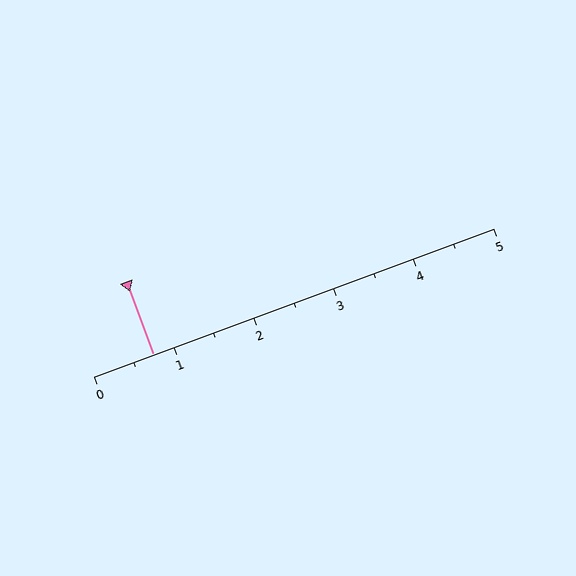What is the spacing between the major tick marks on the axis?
The major ticks are spaced 1 apart.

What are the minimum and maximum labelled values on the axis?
The axis runs from 0 to 5.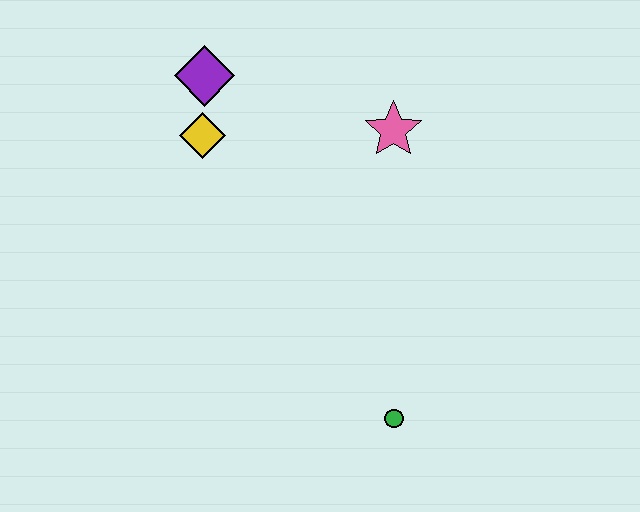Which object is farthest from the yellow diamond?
The green circle is farthest from the yellow diamond.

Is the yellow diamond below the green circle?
No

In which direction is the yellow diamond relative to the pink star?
The yellow diamond is to the left of the pink star.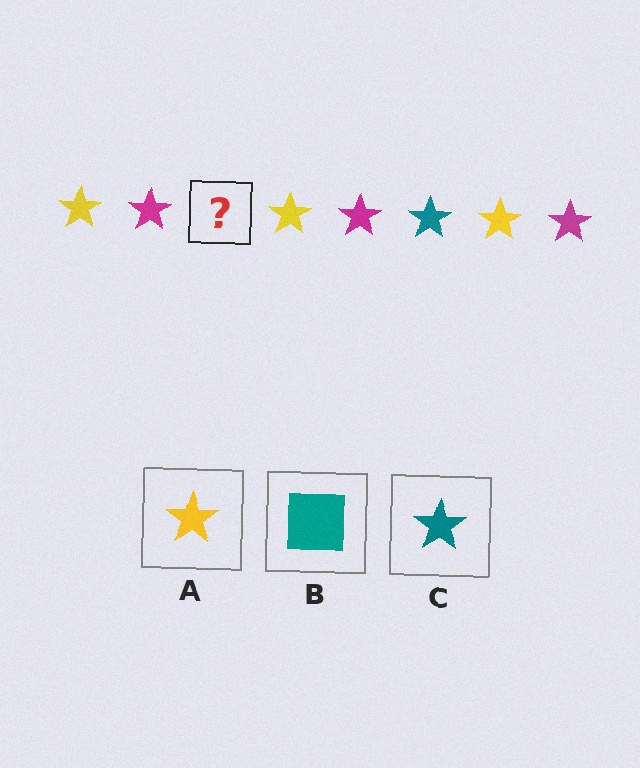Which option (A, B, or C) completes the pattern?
C.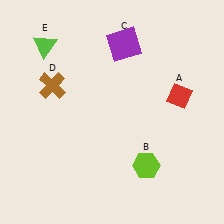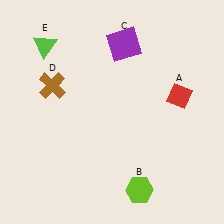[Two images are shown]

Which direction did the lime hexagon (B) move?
The lime hexagon (B) moved down.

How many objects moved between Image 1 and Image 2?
1 object moved between the two images.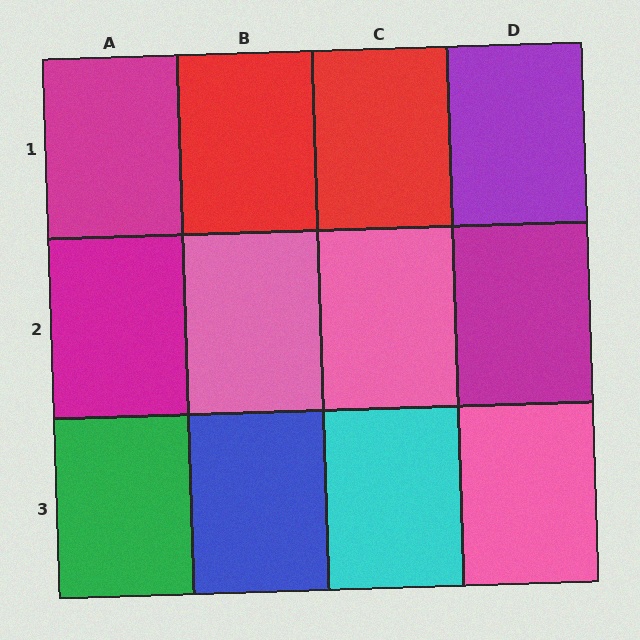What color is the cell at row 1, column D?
Purple.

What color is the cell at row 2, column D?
Magenta.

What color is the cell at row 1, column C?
Red.